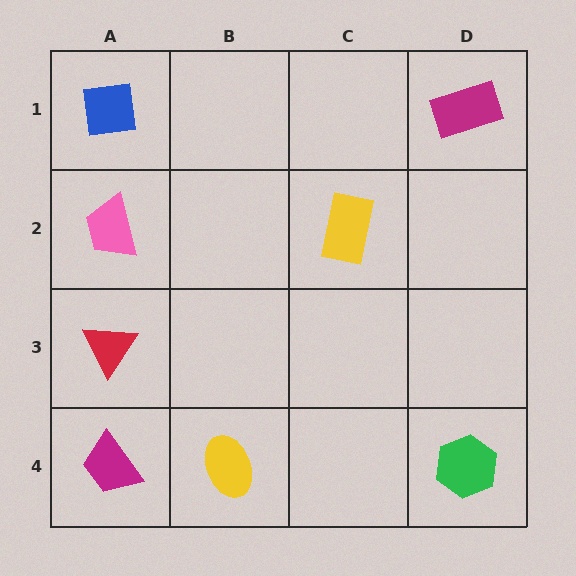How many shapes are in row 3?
1 shape.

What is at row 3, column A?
A red triangle.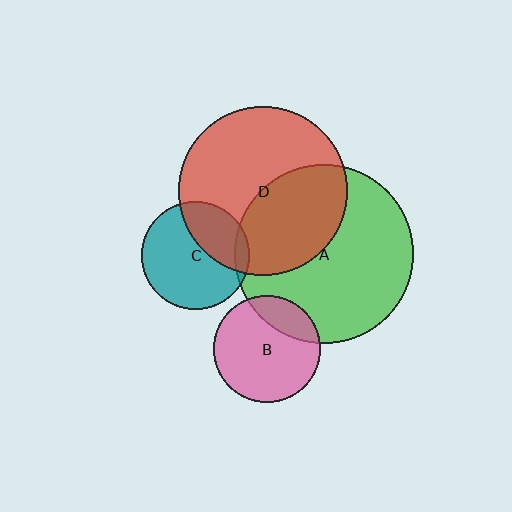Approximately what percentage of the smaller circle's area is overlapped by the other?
Approximately 5%.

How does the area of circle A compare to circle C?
Approximately 2.7 times.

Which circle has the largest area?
Circle A (green).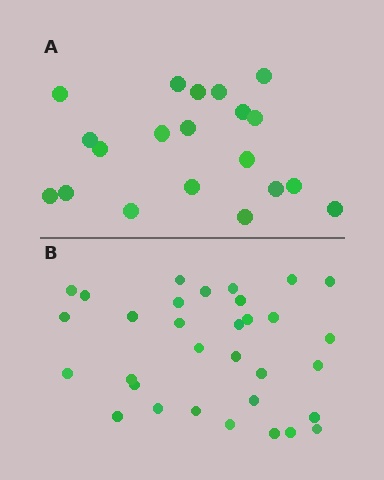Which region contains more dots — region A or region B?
Region B (the bottom region) has more dots.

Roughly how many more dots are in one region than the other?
Region B has roughly 12 or so more dots than region A.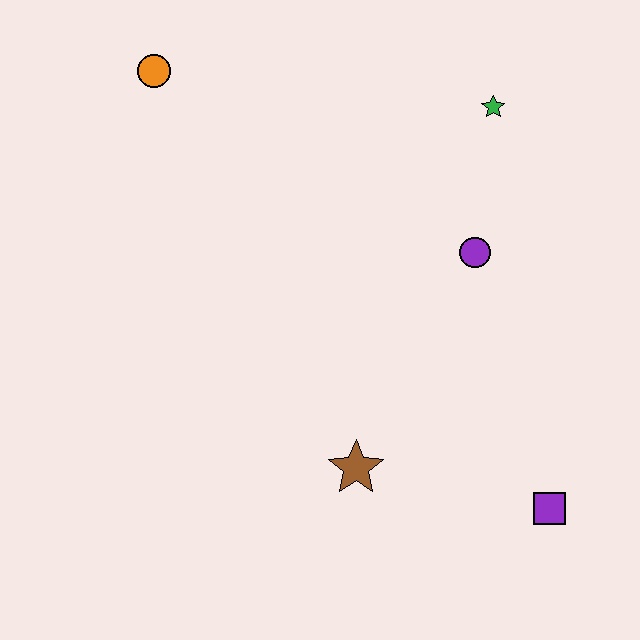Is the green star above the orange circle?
No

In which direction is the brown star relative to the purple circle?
The brown star is below the purple circle.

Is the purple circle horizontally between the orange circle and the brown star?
No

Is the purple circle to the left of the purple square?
Yes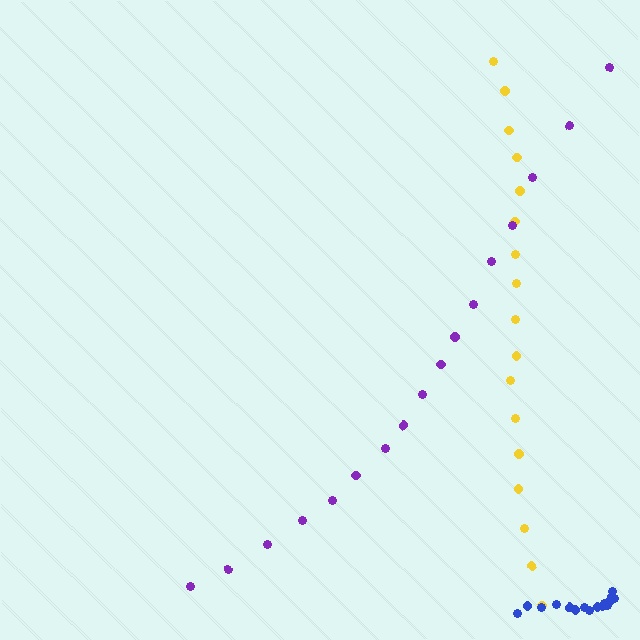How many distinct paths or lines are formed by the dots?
There are 3 distinct paths.